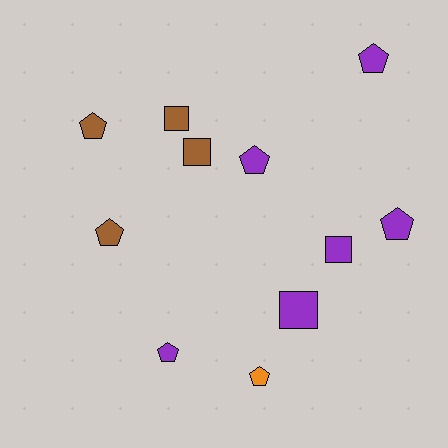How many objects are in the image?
There are 11 objects.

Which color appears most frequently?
Purple, with 6 objects.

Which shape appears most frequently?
Pentagon, with 7 objects.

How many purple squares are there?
There are 2 purple squares.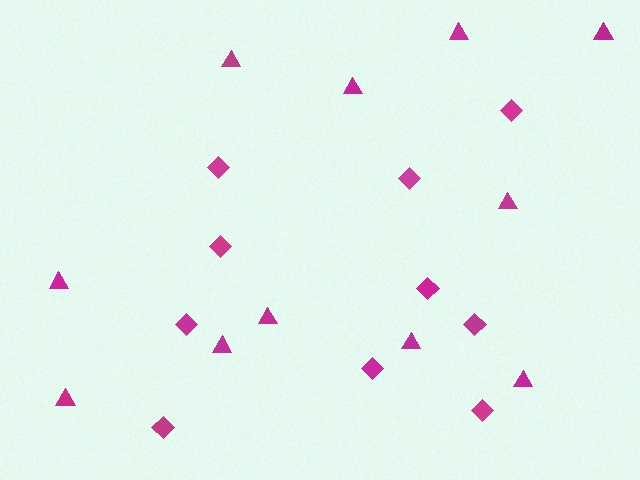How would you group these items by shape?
There are 2 groups: one group of triangles (11) and one group of diamonds (10).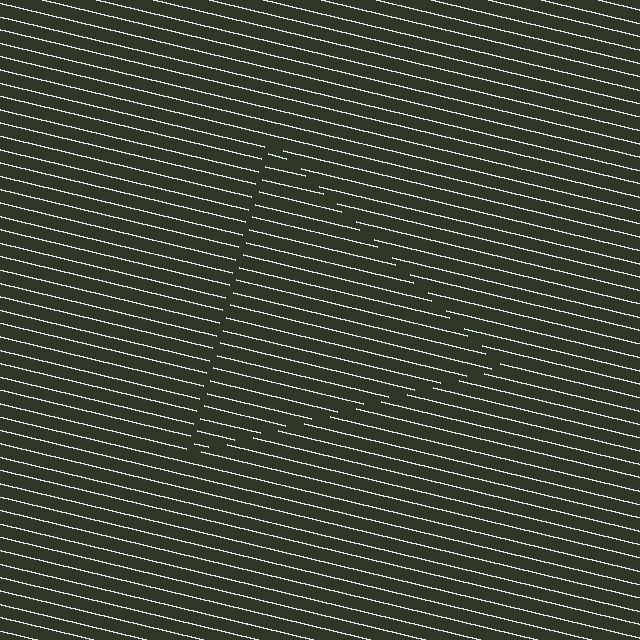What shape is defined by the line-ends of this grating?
An illusory triangle. The interior of the shape contains the same grating, shifted by half a period — the contour is defined by the phase discontinuity where line-ends from the inner and outer gratings abut.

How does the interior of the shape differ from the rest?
The interior of the shape contains the same grating, shifted by half a period — the contour is defined by the phase discontinuity where line-ends from the inner and outer gratings abut.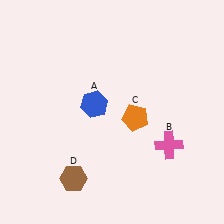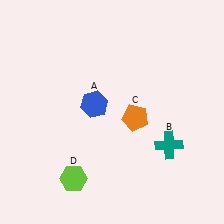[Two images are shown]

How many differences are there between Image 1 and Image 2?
There are 2 differences between the two images.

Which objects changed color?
B changed from pink to teal. D changed from brown to lime.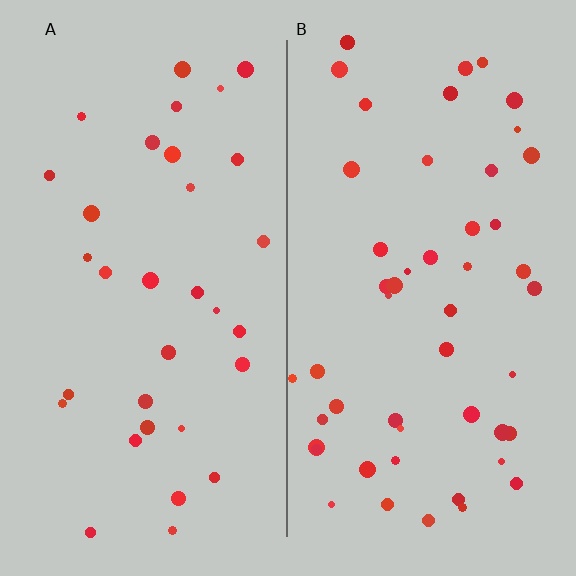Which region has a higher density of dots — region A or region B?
B (the right).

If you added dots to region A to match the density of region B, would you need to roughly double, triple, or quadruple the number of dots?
Approximately double.